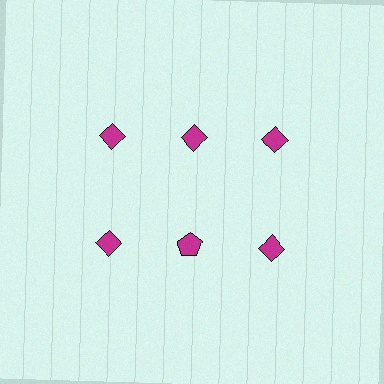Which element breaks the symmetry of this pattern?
The magenta pentagon in the second row, second from left column breaks the symmetry. All other shapes are magenta diamonds.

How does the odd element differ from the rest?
It has a different shape: pentagon instead of diamond.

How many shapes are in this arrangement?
There are 6 shapes arranged in a grid pattern.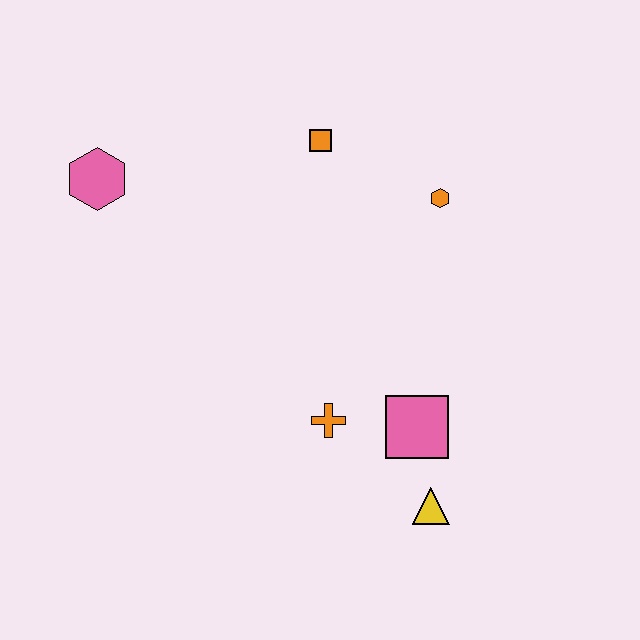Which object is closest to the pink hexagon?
The orange square is closest to the pink hexagon.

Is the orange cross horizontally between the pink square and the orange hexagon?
No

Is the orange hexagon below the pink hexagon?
Yes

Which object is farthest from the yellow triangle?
The pink hexagon is farthest from the yellow triangle.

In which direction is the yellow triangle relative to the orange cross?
The yellow triangle is to the right of the orange cross.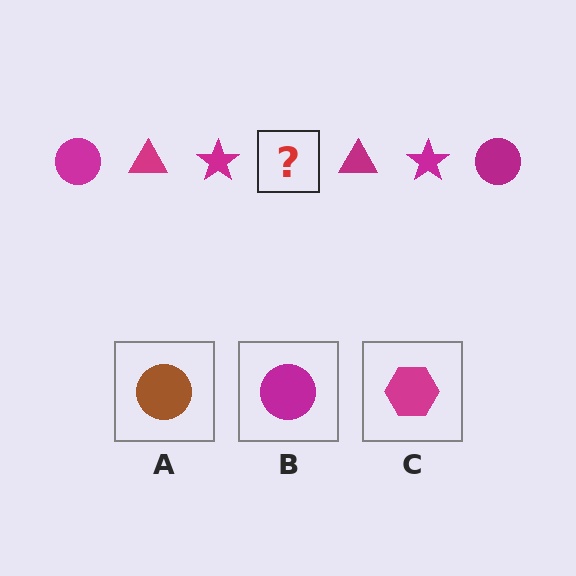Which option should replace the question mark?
Option B.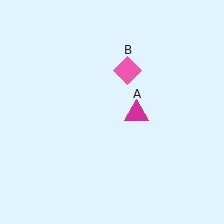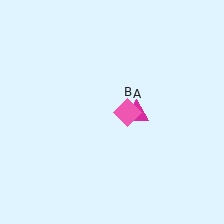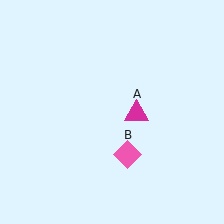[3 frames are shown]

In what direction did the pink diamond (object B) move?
The pink diamond (object B) moved down.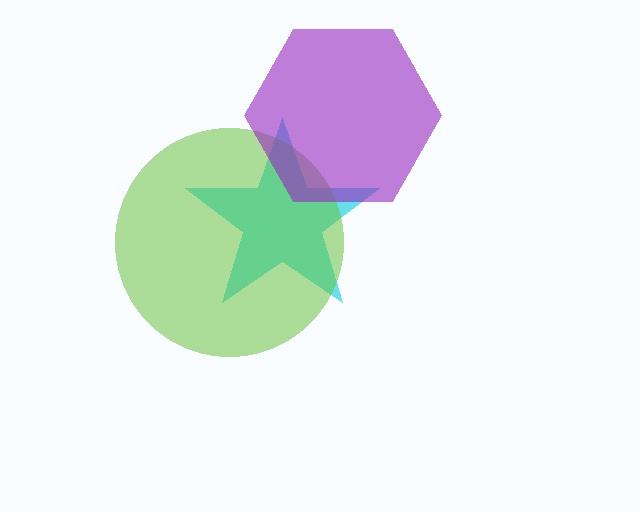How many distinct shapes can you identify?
There are 3 distinct shapes: a cyan star, a lime circle, a purple hexagon.